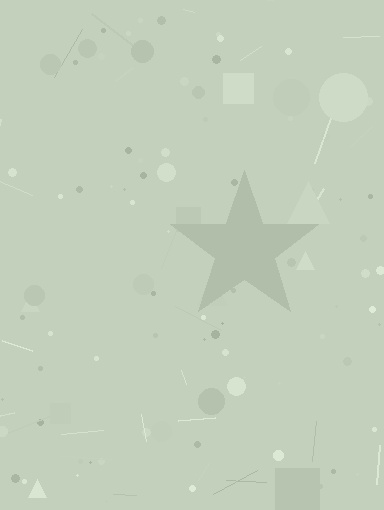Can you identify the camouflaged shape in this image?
The camouflaged shape is a star.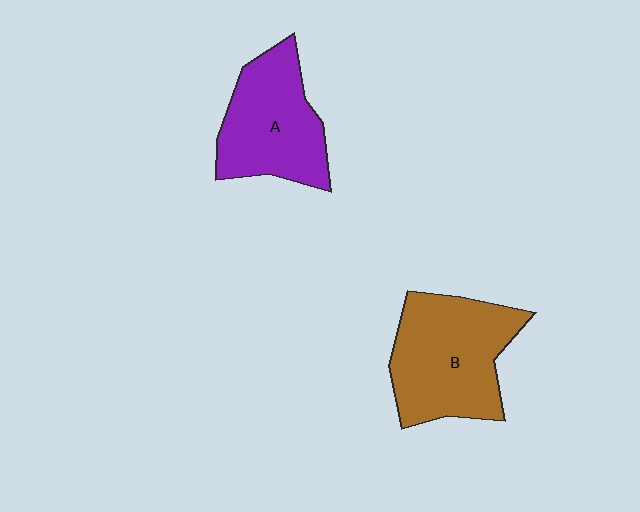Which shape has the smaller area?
Shape A (purple).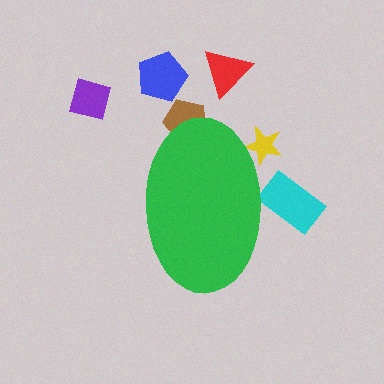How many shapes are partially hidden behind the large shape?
3 shapes are partially hidden.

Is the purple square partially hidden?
No, the purple square is fully visible.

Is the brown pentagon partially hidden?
Yes, the brown pentagon is partially hidden behind the green ellipse.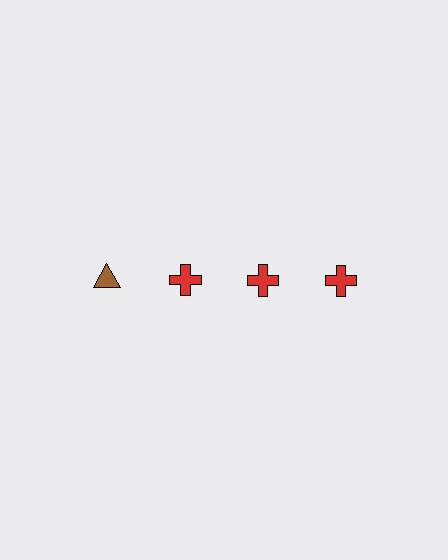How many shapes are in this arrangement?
There are 4 shapes arranged in a grid pattern.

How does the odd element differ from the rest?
It differs in both color (brown instead of red) and shape (triangle instead of cross).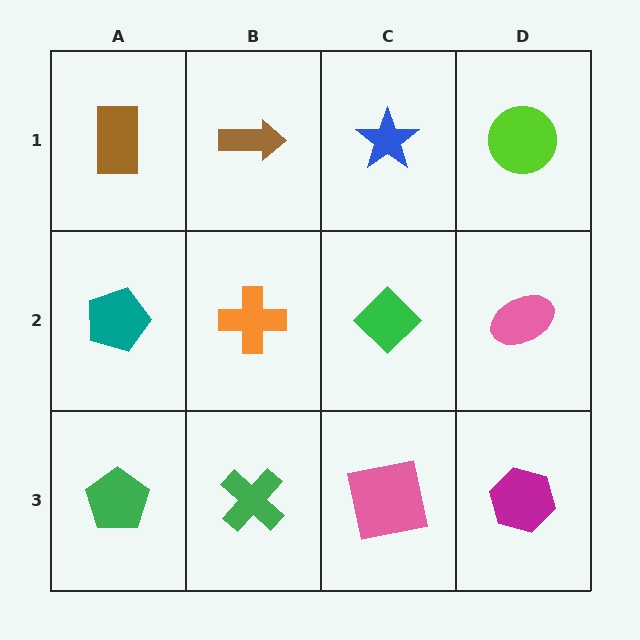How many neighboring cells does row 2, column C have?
4.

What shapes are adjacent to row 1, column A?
A teal pentagon (row 2, column A), a brown arrow (row 1, column B).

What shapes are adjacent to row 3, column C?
A green diamond (row 2, column C), a green cross (row 3, column B), a magenta hexagon (row 3, column D).